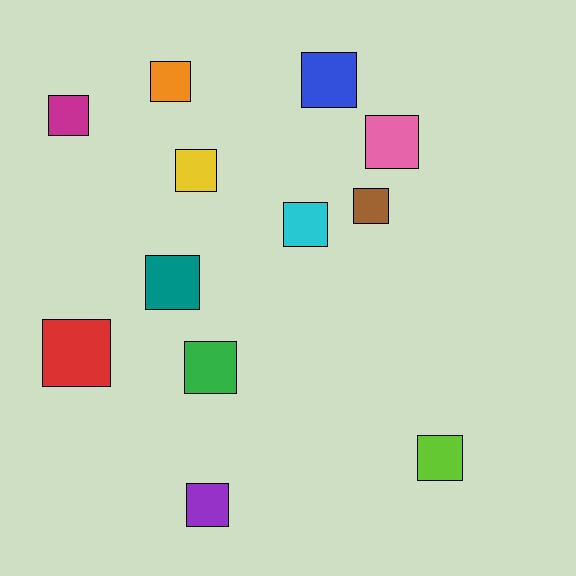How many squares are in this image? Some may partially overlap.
There are 12 squares.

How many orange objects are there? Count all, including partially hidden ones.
There is 1 orange object.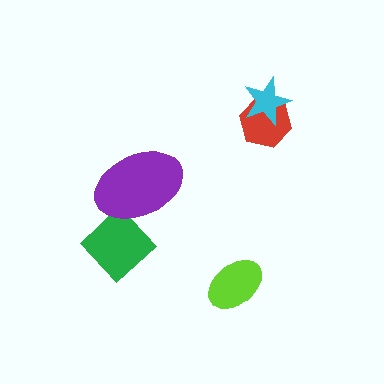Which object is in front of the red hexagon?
The cyan star is in front of the red hexagon.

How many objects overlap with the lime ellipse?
0 objects overlap with the lime ellipse.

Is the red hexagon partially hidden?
Yes, it is partially covered by another shape.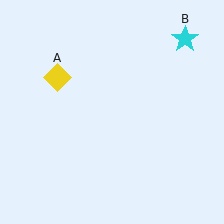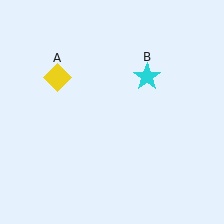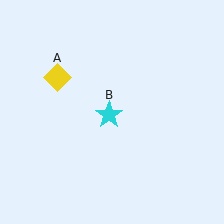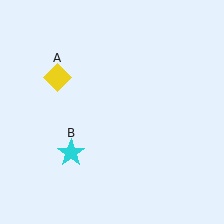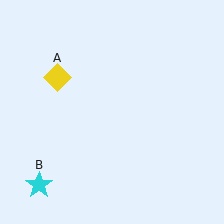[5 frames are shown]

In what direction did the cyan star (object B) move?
The cyan star (object B) moved down and to the left.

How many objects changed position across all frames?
1 object changed position: cyan star (object B).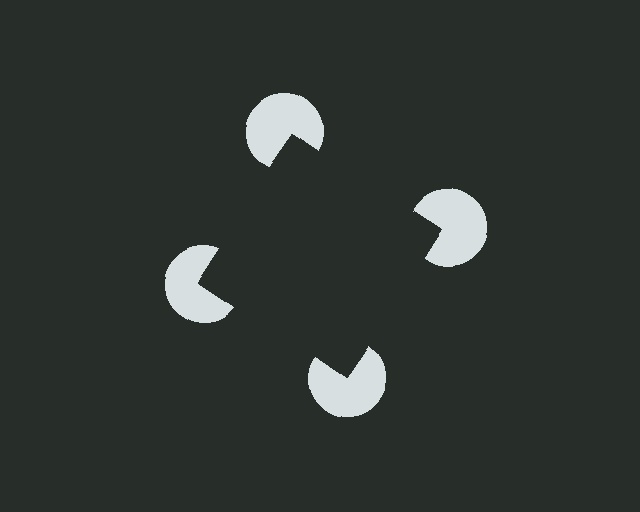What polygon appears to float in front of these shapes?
An illusory square — its edges are inferred from the aligned wedge cuts in the pac-man discs, not physically drawn.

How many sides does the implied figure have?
4 sides.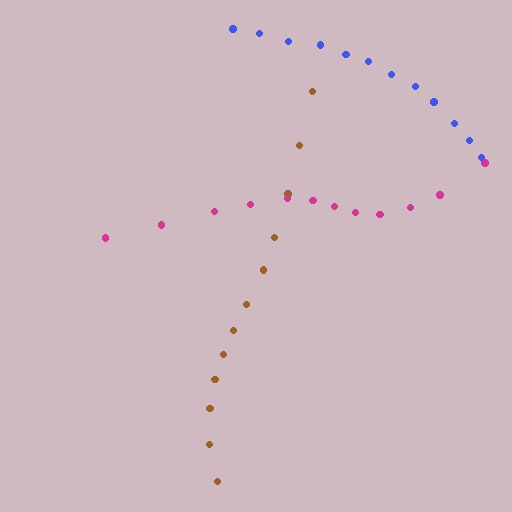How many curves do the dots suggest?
There are 3 distinct paths.